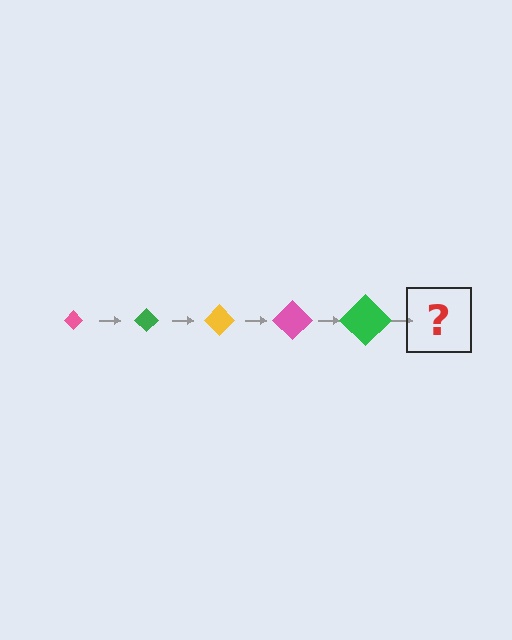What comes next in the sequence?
The next element should be a yellow diamond, larger than the previous one.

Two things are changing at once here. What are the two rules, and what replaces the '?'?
The two rules are that the diamond grows larger each step and the color cycles through pink, green, and yellow. The '?' should be a yellow diamond, larger than the previous one.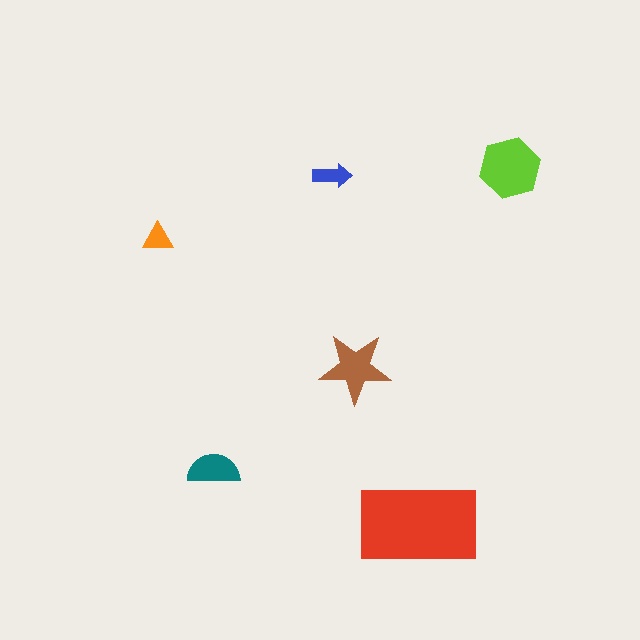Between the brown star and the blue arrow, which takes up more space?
The brown star.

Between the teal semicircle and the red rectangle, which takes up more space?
The red rectangle.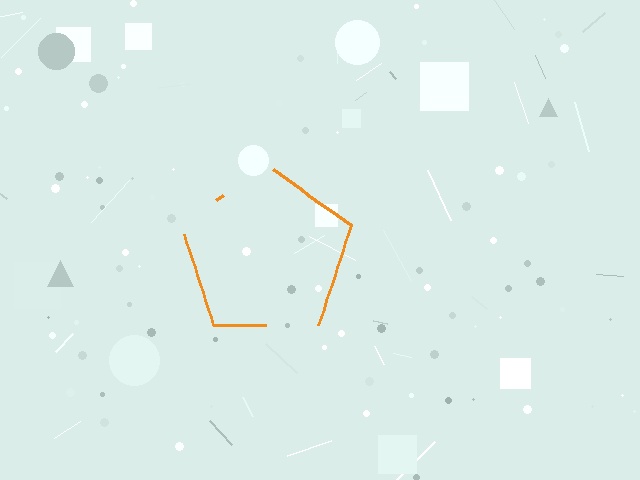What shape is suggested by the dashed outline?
The dashed outline suggests a pentagon.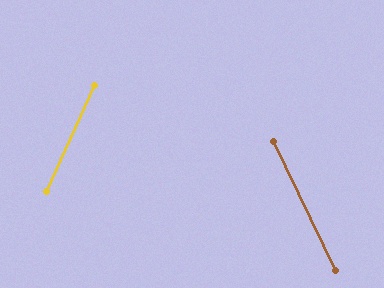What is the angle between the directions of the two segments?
Approximately 50 degrees.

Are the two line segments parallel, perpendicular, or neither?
Neither parallel nor perpendicular — they differ by about 50°.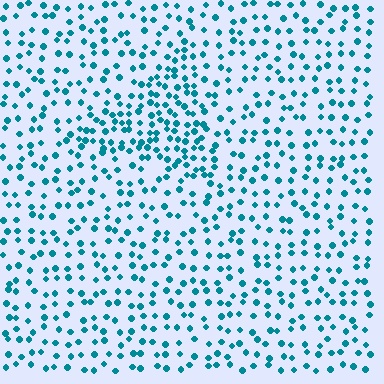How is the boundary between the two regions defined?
The boundary is defined by a change in element density (approximately 1.9x ratio). All elements are the same color, size, and shape.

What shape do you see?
I see a triangle.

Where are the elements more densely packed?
The elements are more densely packed inside the triangle boundary.